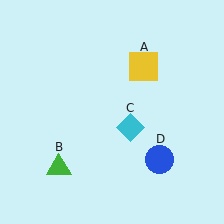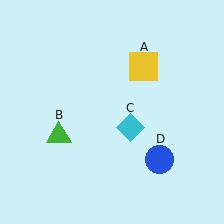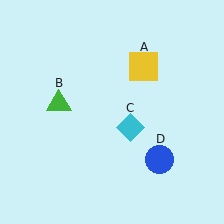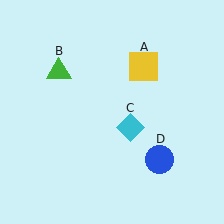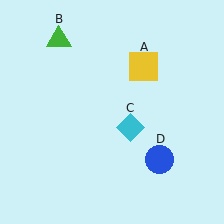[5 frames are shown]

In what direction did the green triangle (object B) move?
The green triangle (object B) moved up.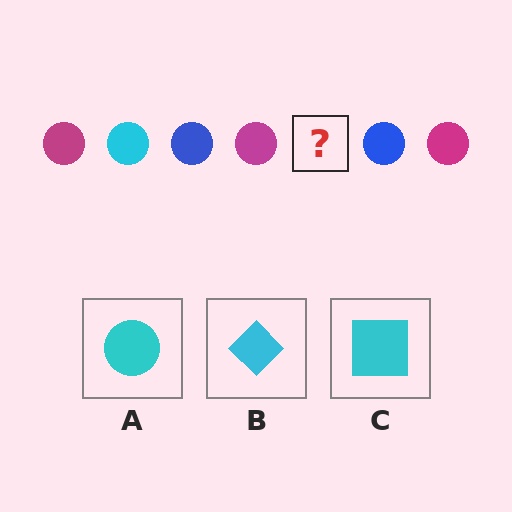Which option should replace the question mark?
Option A.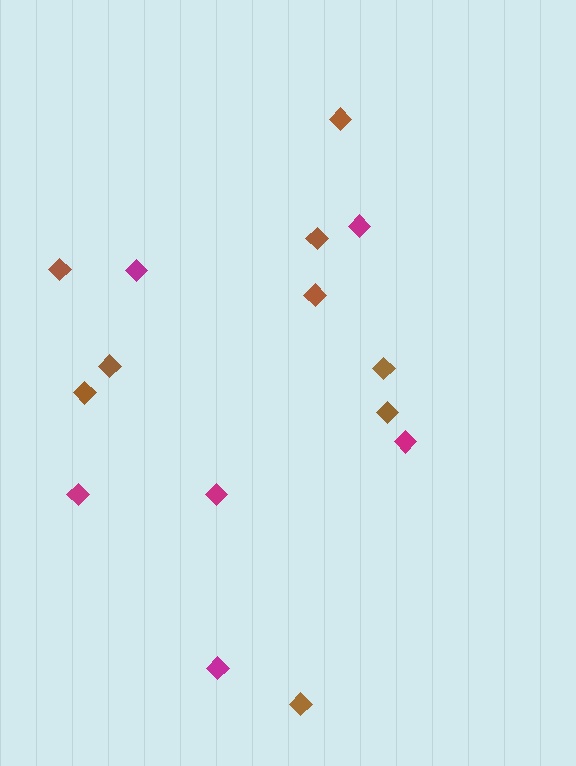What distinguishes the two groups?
There are 2 groups: one group of magenta diamonds (6) and one group of brown diamonds (9).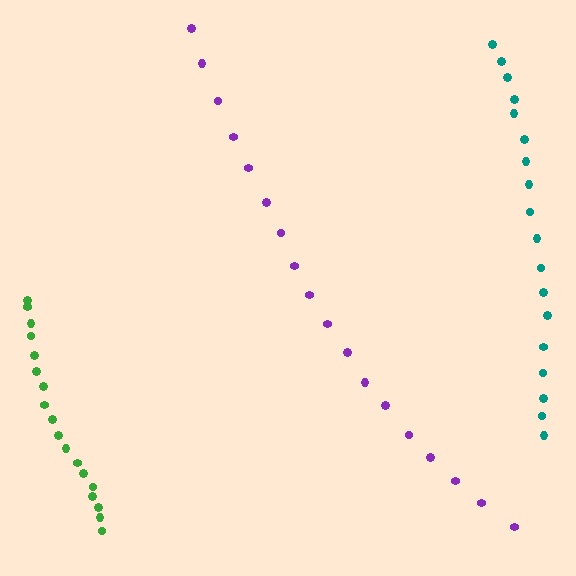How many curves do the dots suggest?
There are 3 distinct paths.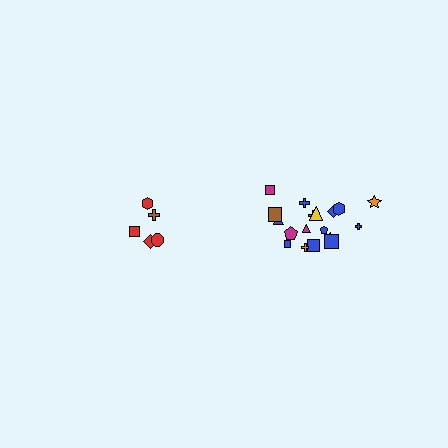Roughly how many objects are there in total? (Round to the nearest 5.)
Roughly 25 objects in total.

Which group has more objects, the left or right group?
The right group.